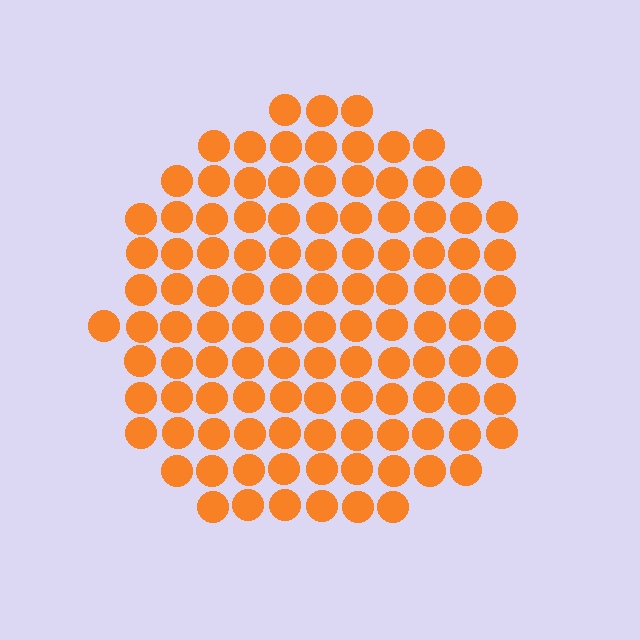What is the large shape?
The large shape is a circle.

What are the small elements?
The small elements are circles.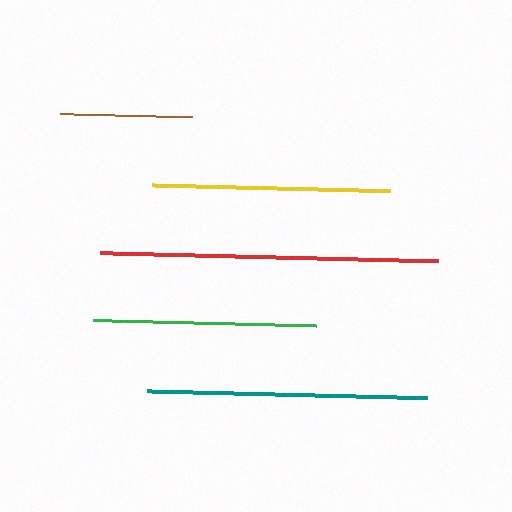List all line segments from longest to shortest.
From longest to shortest: red, teal, yellow, green, brown.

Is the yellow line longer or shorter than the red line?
The red line is longer than the yellow line.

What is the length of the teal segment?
The teal segment is approximately 280 pixels long.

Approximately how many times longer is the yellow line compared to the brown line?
The yellow line is approximately 1.8 times the length of the brown line.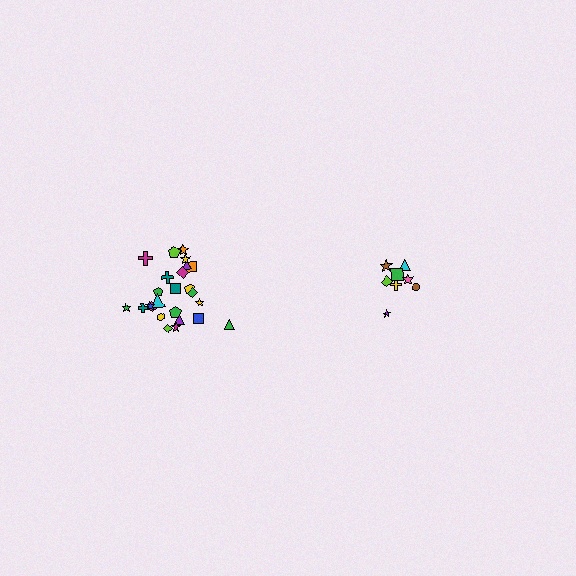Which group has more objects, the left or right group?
The left group.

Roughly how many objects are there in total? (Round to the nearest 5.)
Roughly 35 objects in total.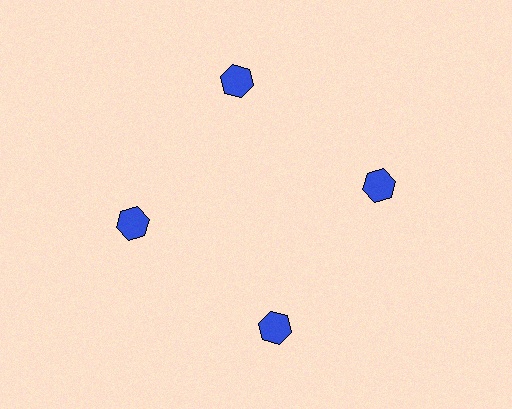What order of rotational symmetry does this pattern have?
This pattern has 4-fold rotational symmetry.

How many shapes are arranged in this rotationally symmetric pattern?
There are 4 shapes, arranged in 4 groups of 1.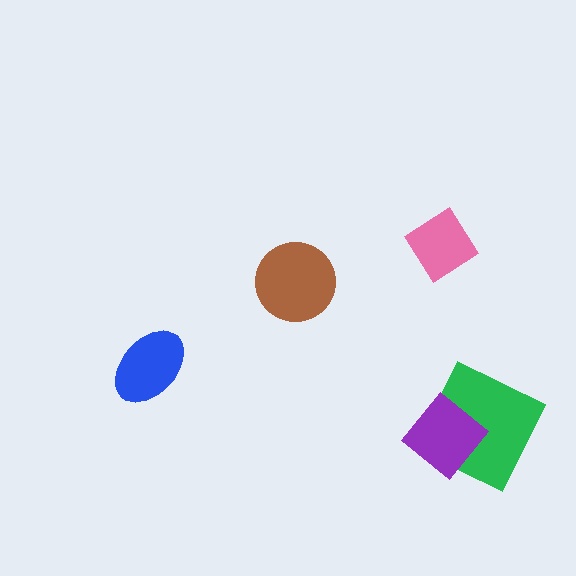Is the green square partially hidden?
Yes, it is partially covered by another shape.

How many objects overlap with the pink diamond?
0 objects overlap with the pink diamond.